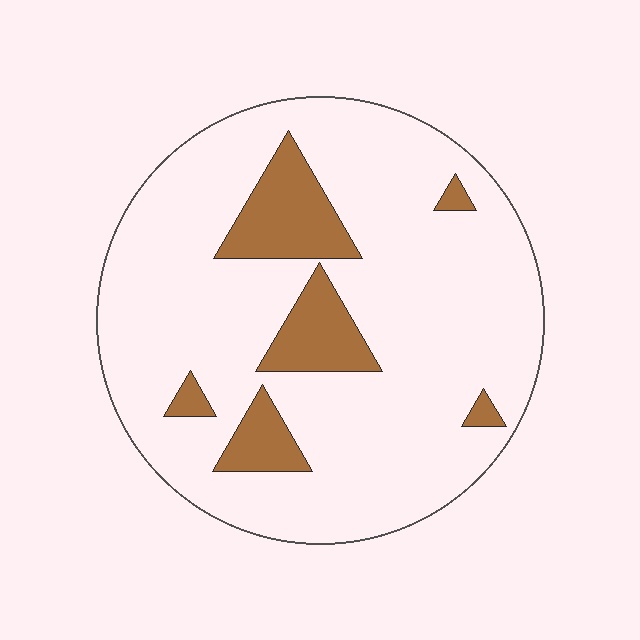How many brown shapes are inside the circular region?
6.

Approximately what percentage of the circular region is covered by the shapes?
Approximately 15%.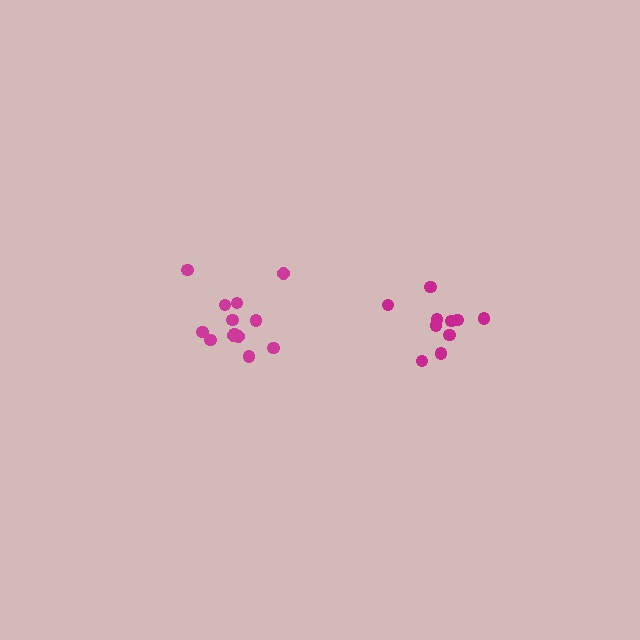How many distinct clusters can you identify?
There are 2 distinct clusters.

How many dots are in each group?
Group 1: 13 dots, Group 2: 10 dots (23 total).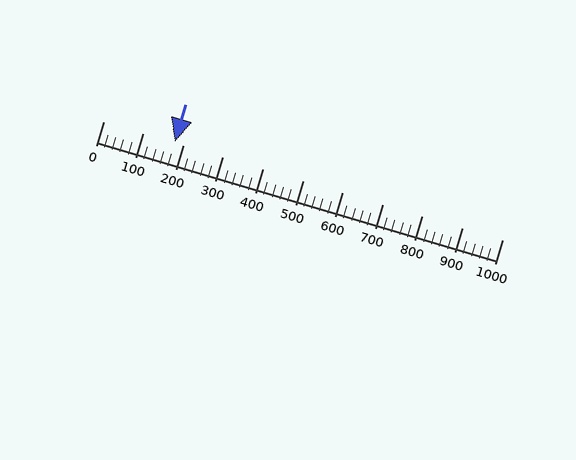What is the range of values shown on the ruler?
The ruler shows values from 0 to 1000.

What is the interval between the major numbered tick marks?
The major tick marks are spaced 100 units apart.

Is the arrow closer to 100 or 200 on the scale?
The arrow is closer to 200.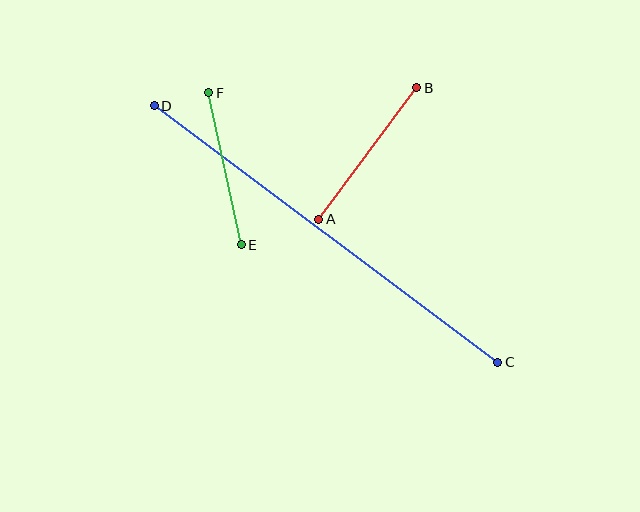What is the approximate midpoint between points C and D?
The midpoint is at approximately (326, 234) pixels.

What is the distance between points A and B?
The distance is approximately 164 pixels.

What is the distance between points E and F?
The distance is approximately 156 pixels.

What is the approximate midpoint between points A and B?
The midpoint is at approximately (368, 154) pixels.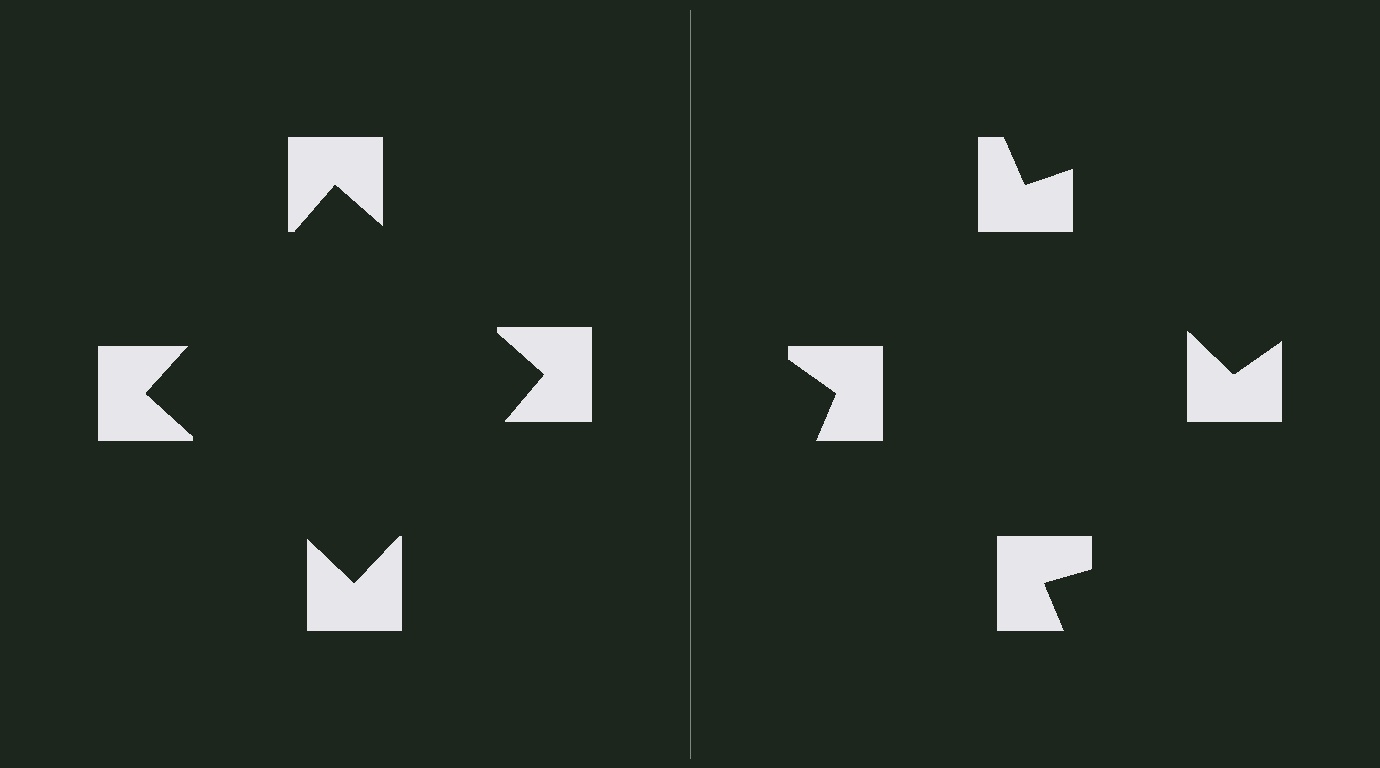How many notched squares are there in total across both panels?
8 — 4 on each side.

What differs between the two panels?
The notched squares are positioned identically on both sides; only the wedge orientations differ. On the left they align to a square; on the right they are misaligned.